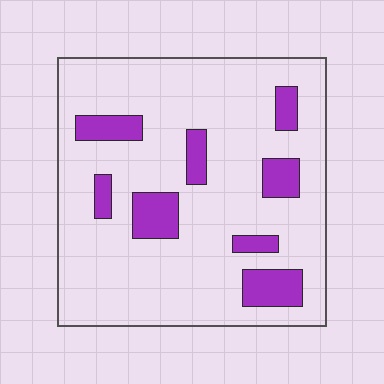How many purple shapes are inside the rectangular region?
8.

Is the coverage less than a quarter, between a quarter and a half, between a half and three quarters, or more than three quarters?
Less than a quarter.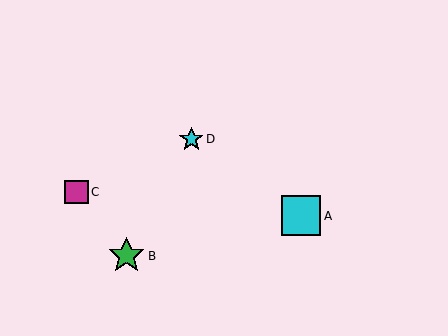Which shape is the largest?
The cyan square (labeled A) is the largest.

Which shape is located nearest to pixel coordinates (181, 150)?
The cyan star (labeled D) at (191, 139) is nearest to that location.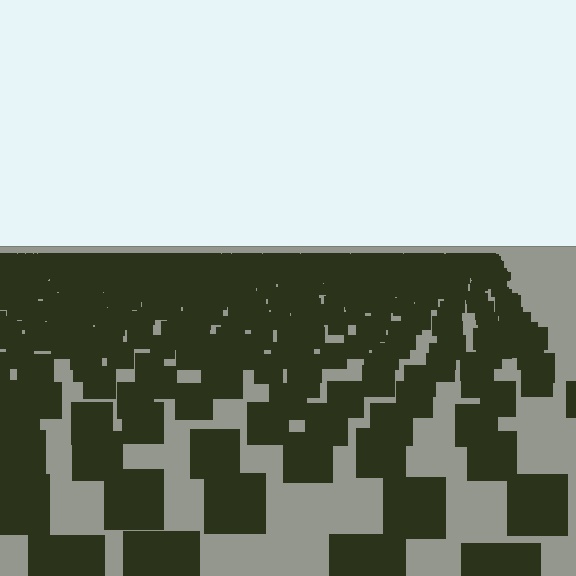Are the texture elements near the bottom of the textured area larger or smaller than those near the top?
Larger. Near the bottom, elements are closer to the viewer and appear at a bigger on-screen size.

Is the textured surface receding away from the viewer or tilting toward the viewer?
The surface is receding away from the viewer. Texture elements get smaller and denser toward the top.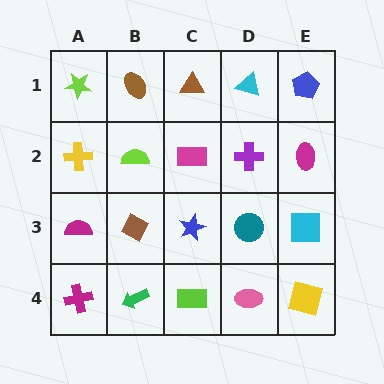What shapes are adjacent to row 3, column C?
A magenta rectangle (row 2, column C), a lime rectangle (row 4, column C), a brown diamond (row 3, column B), a teal circle (row 3, column D).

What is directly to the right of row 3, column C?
A teal circle.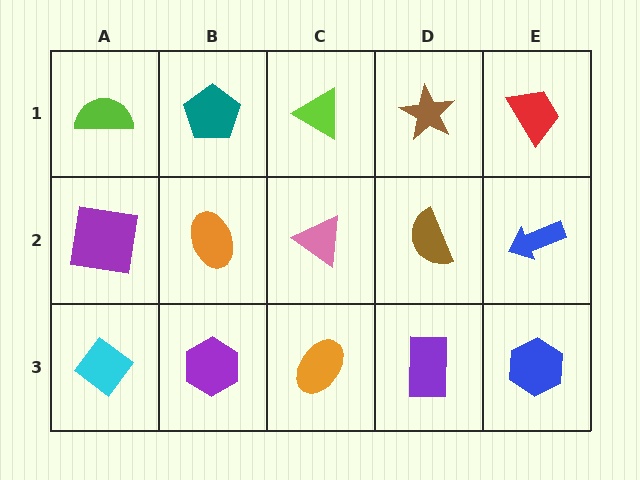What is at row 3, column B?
A purple hexagon.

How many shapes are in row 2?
5 shapes.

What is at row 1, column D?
A brown star.